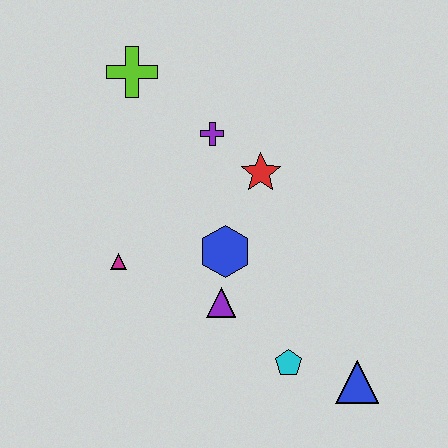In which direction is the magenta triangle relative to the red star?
The magenta triangle is to the left of the red star.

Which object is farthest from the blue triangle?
The lime cross is farthest from the blue triangle.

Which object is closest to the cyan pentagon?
The blue triangle is closest to the cyan pentagon.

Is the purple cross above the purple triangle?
Yes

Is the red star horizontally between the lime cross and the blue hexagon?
No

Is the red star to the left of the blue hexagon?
No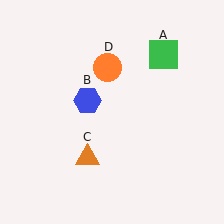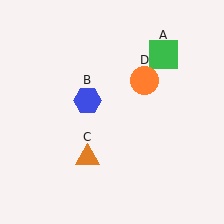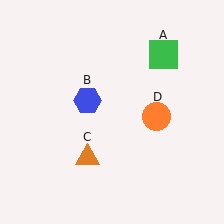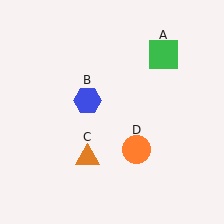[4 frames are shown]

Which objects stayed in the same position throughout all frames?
Green square (object A) and blue hexagon (object B) and orange triangle (object C) remained stationary.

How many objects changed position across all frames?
1 object changed position: orange circle (object D).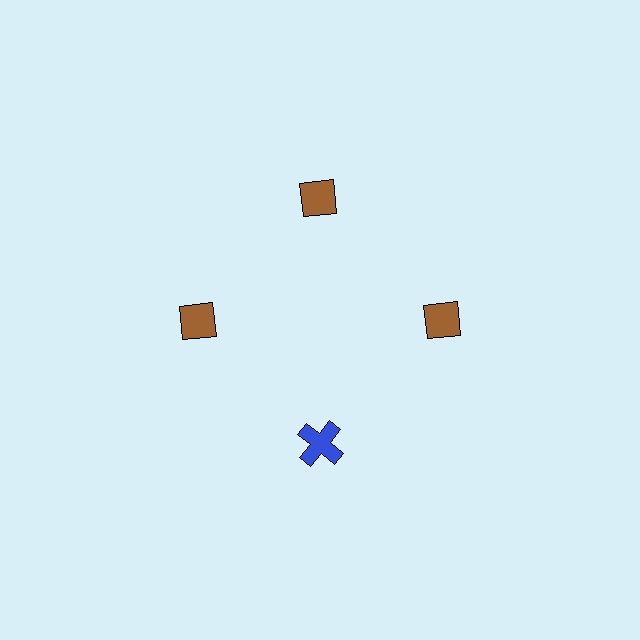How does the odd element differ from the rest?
It differs in both color (blue instead of brown) and shape (cross instead of diamond).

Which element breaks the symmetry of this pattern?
The blue cross at roughly the 6 o'clock position breaks the symmetry. All other shapes are brown diamonds.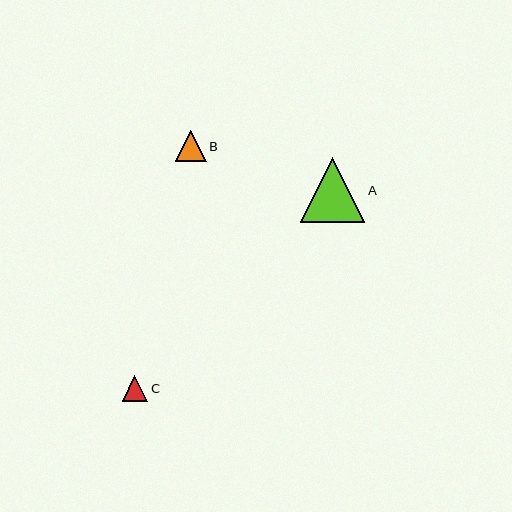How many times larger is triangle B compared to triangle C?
Triangle B is approximately 1.2 times the size of triangle C.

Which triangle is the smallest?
Triangle C is the smallest with a size of approximately 26 pixels.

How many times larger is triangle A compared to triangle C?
Triangle A is approximately 2.5 times the size of triangle C.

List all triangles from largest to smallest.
From largest to smallest: A, B, C.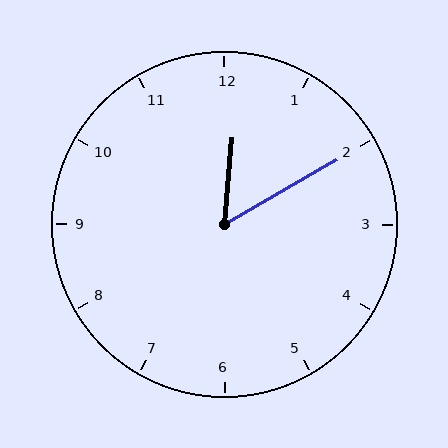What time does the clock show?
12:10.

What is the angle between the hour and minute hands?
Approximately 55 degrees.